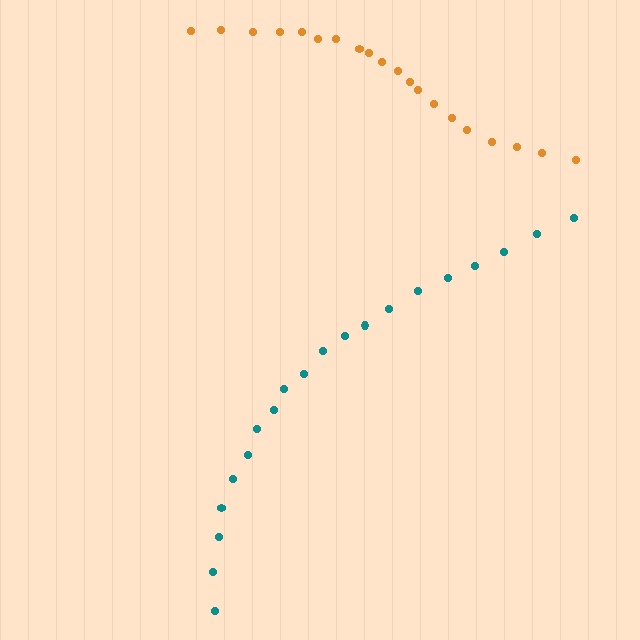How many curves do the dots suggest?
There are 2 distinct paths.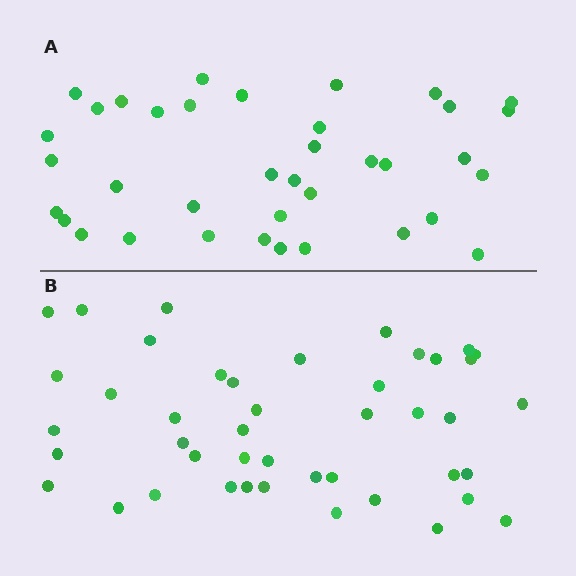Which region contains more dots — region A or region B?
Region B (the bottom region) has more dots.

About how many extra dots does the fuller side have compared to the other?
Region B has roughly 8 or so more dots than region A.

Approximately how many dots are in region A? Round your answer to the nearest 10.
About 40 dots. (The exact count is 37, which rounds to 40.)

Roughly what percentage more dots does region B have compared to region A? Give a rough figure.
About 20% more.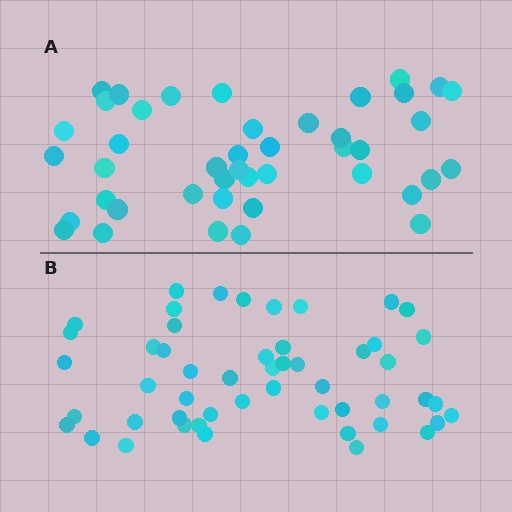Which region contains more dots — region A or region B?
Region B (the bottom region) has more dots.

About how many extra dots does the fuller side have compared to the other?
Region B has roughly 8 or so more dots than region A.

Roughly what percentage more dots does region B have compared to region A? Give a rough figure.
About 20% more.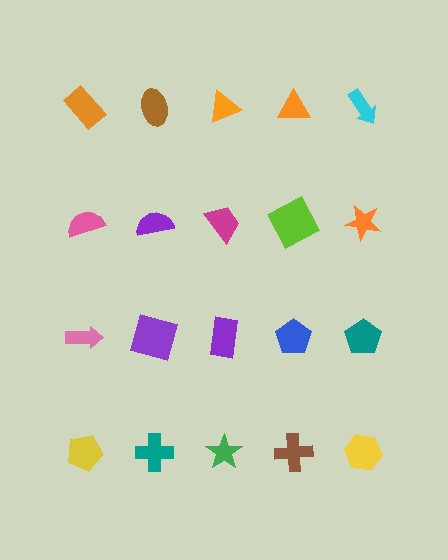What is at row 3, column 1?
A pink arrow.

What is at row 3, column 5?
A teal pentagon.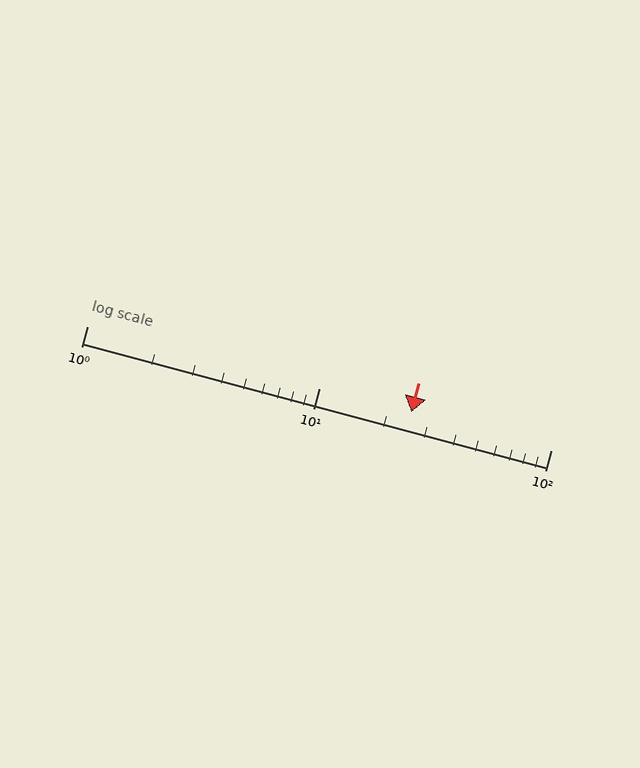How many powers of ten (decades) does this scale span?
The scale spans 2 decades, from 1 to 100.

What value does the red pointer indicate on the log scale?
The pointer indicates approximately 25.